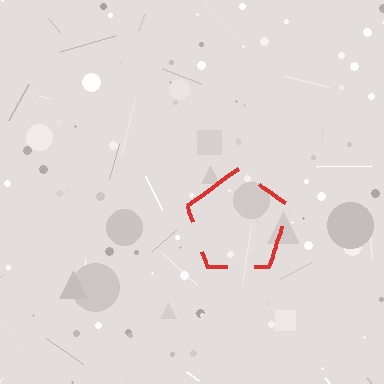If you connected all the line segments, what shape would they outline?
They would outline a pentagon.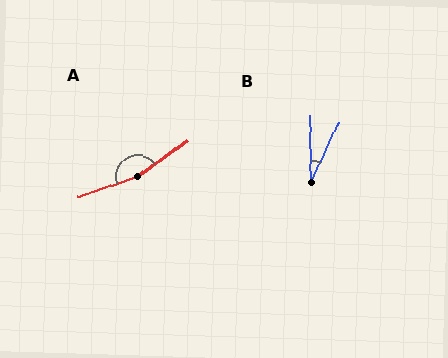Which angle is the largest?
A, at approximately 164 degrees.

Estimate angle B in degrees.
Approximately 26 degrees.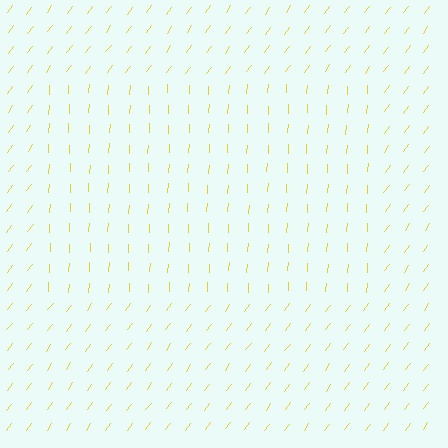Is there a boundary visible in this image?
Yes, there is a texture boundary formed by a change in line orientation.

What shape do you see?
I see a rectangle.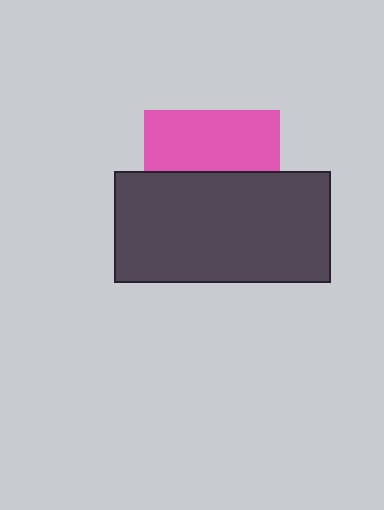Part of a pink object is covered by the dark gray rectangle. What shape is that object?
It is a square.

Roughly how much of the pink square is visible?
About half of it is visible (roughly 46%).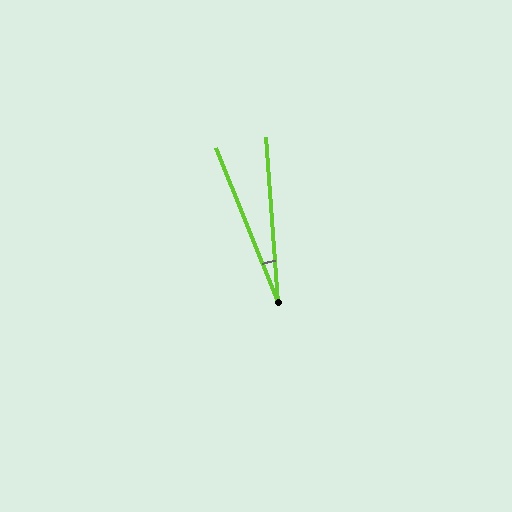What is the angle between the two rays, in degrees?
Approximately 18 degrees.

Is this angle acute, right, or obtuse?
It is acute.